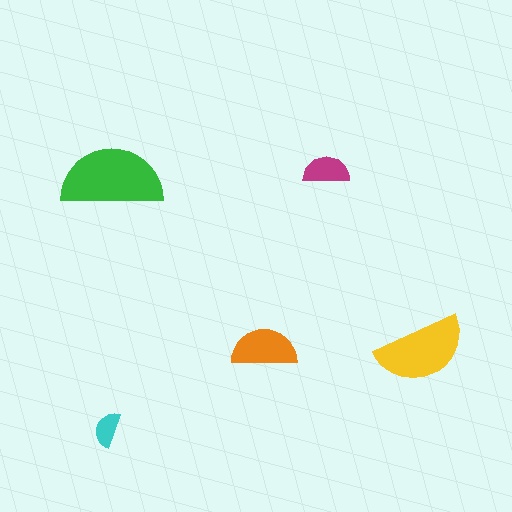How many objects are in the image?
There are 5 objects in the image.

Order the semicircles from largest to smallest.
the green one, the yellow one, the orange one, the magenta one, the cyan one.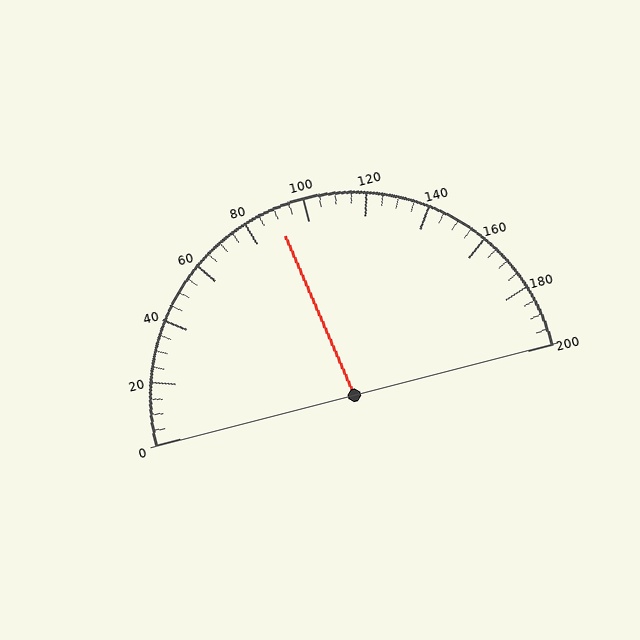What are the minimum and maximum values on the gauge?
The gauge ranges from 0 to 200.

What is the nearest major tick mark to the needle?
The nearest major tick mark is 80.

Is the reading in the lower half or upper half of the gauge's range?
The reading is in the lower half of the range (0 to 200).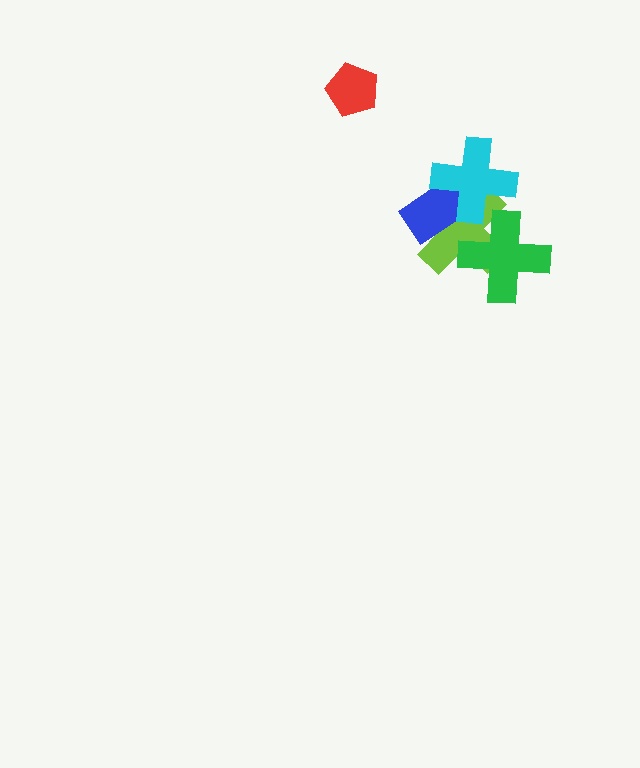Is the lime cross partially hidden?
Yes, it is partially covered by another shape.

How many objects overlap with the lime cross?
3 objects overlap with the lime cross.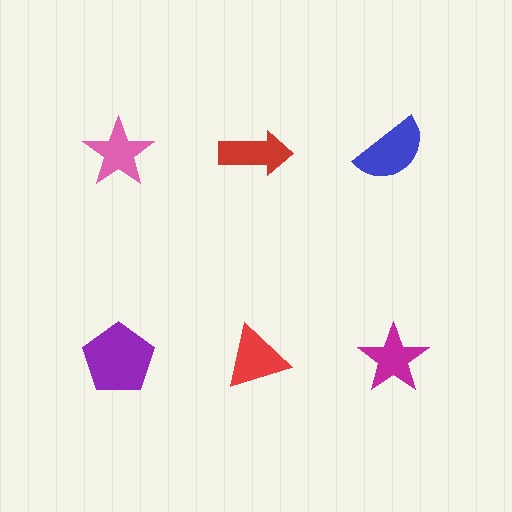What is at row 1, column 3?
A blue semicircle.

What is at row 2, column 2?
A red triangle.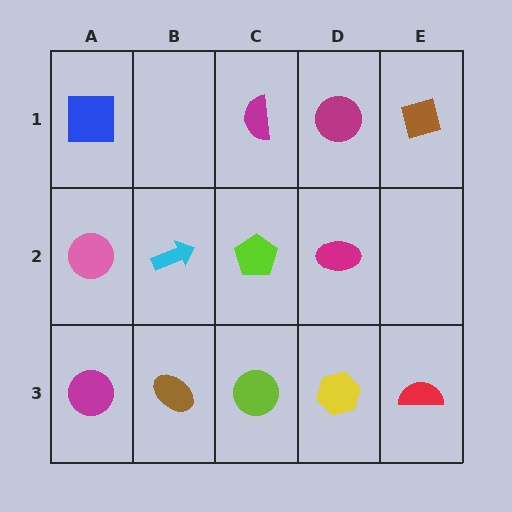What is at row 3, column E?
A red semicircle.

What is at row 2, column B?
A cyan arrow.